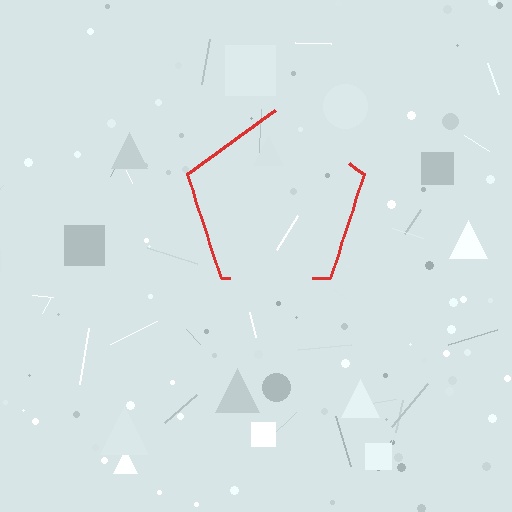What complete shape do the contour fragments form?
The contour fragments form a pentagon.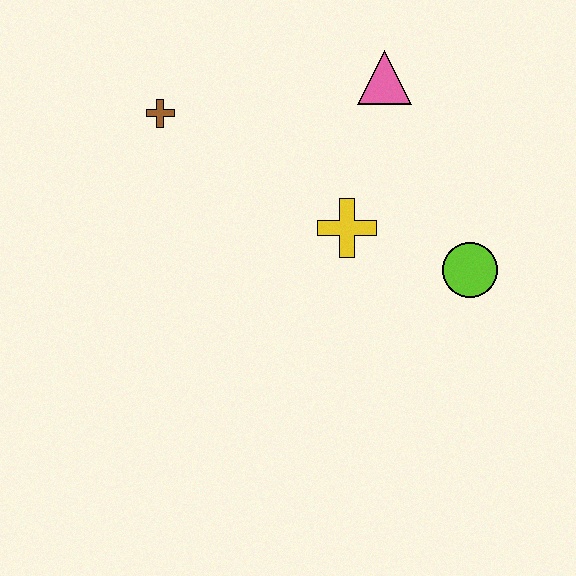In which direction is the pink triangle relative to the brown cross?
The pink triangle is to the right of the brown cross.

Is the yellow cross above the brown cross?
No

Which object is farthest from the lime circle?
The brown cross is farthest from the lime circle.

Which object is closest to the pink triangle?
The yellow cross is closest to the pink triangle.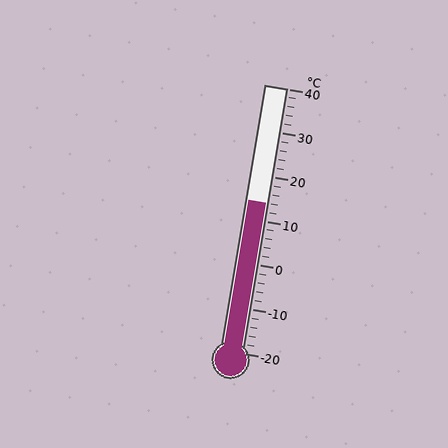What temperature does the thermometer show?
The thermometer shows approximately 14°C.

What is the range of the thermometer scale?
The thermometer scale ranges from -20°C to 40°C.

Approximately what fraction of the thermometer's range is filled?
The thermometer is filled to approximately 55% of its range.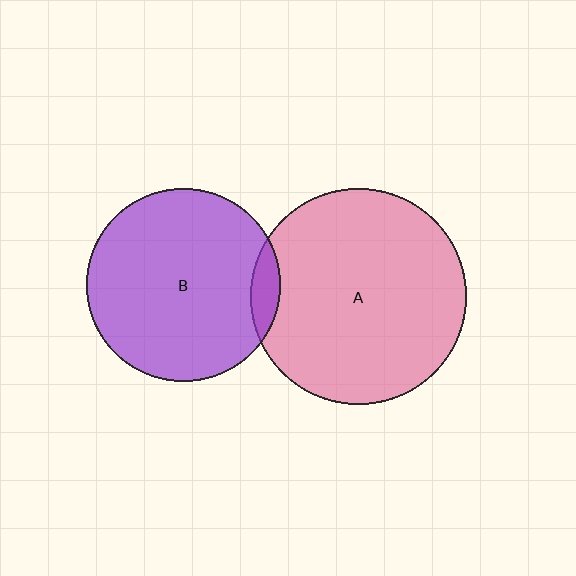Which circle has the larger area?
Circle A (pink).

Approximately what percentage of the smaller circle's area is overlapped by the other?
Approximately 5%.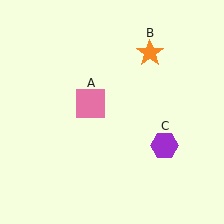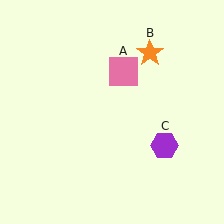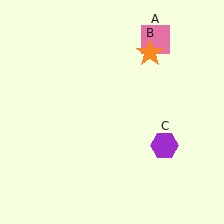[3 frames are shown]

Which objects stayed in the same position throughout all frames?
Orange star (object B) and purple hexagon (object C) remained stationary.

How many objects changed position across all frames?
1 object changed position: pink square (object A).